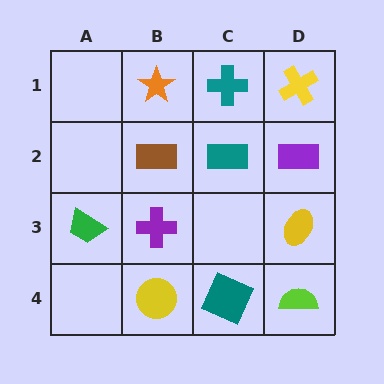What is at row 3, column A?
A green trapezoid.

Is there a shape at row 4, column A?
No, that cell is empty.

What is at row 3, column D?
A yellow ellipse.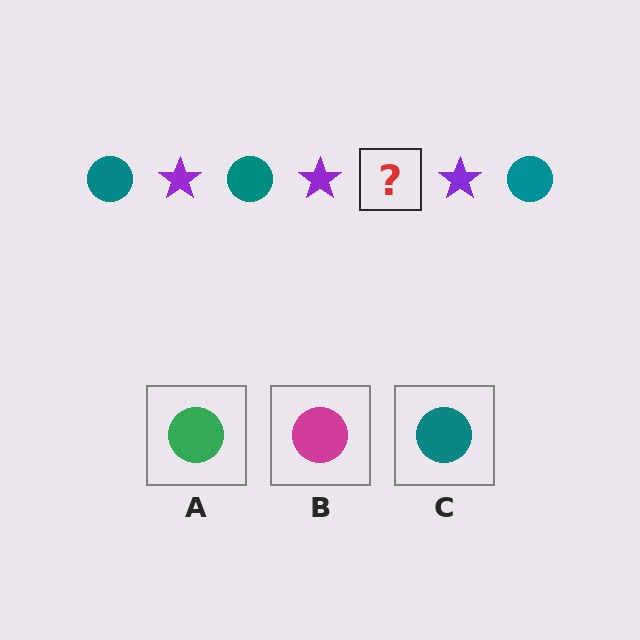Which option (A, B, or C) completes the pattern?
C.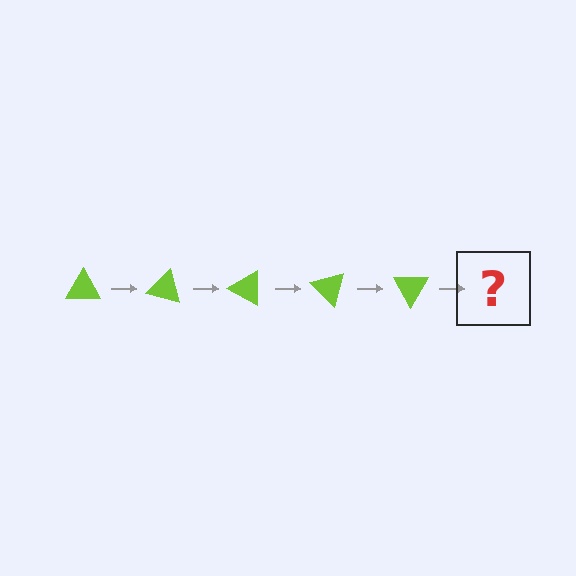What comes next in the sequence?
The next element should be a lime triangle rotated 75 degrees.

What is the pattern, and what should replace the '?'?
The pattern is that the triangle rotates 15 degrees each step. The '?' should be a lime triangle rotated 75 degrees.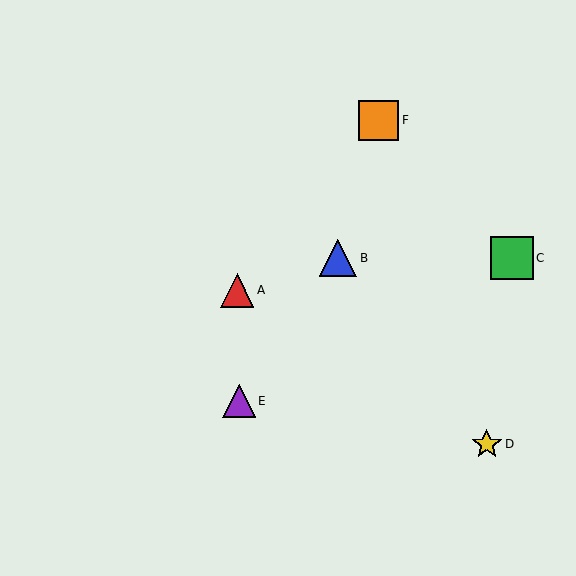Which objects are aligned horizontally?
Objects B, C are aligned horizontally.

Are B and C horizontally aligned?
Yes, both are at y≈258.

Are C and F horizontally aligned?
No, C is at y≈258 and F is at y≈120.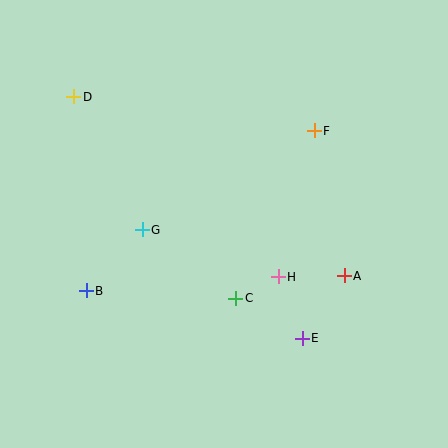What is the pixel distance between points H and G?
The distance between H and G is 144 pixels.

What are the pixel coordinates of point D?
Point D is at (74, 97).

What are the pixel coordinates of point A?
Point A is at (344, 276).